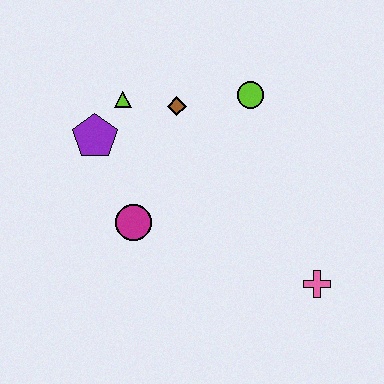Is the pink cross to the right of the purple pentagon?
Yes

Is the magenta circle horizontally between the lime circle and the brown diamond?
No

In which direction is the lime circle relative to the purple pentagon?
The lime circle is to the right of the purple pentagon.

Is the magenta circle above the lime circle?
No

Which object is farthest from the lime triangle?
The pink cross is farthest from the lime triangle.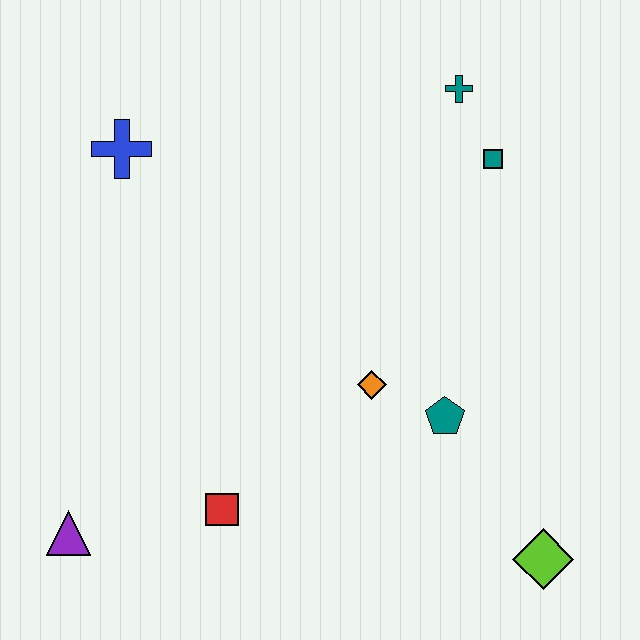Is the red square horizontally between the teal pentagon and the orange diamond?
No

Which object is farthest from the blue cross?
The lime diamond is farthest from the blue cross.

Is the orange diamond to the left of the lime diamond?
Yes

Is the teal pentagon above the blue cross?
No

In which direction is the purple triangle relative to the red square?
The purple triangle is to the left of the red square.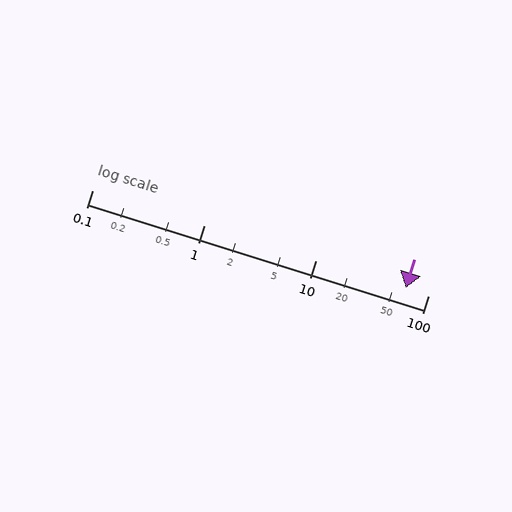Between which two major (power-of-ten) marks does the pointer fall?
The pointer is between 10 and 100.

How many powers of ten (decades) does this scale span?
The scale spans 3 decades, from 0.1 to 100.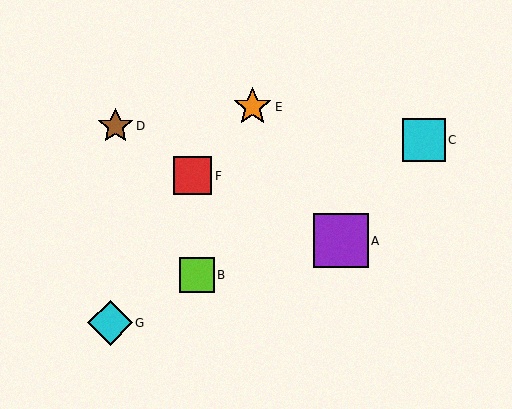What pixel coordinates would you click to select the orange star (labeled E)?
Click at (252, 107) to select the orange star E.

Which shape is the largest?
The purple square (labeled A) is the largest.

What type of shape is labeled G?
Shape G is a cyan diamond.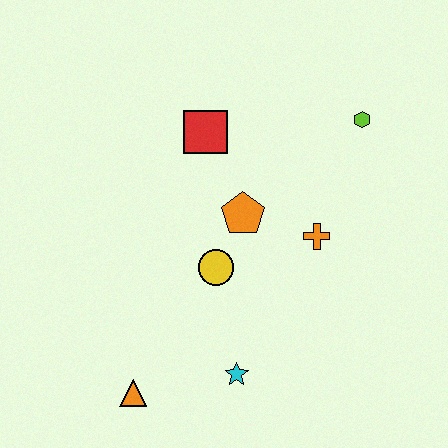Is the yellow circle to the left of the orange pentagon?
Yes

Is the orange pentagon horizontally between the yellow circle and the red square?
No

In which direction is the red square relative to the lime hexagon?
The red square is to the left of the lime hexagon.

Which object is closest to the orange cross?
The orange pentagon is closest to the orange cross.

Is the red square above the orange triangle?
Yes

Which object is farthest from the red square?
The orange triangle is farthest from the red square.